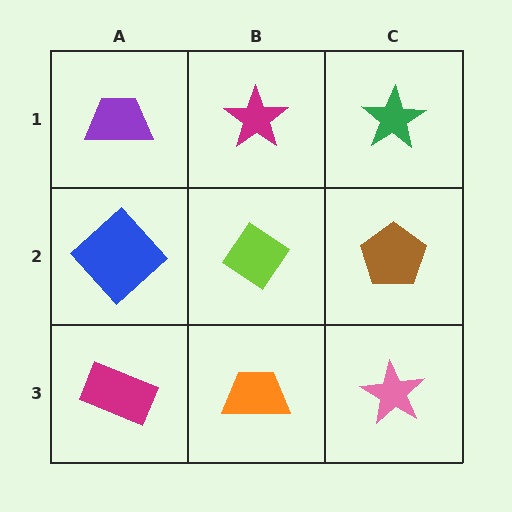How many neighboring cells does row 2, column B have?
4.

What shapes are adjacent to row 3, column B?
A lime diamond (row 2, column B), a magenta rectangle (row 3, column A), a pink star (row 3, column C).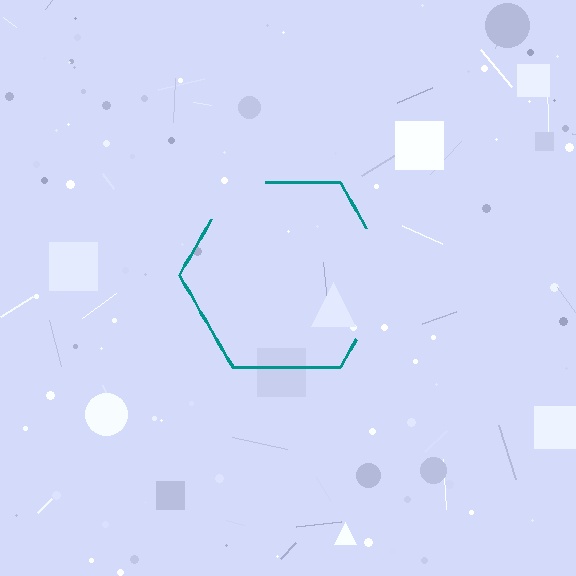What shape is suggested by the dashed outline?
The dashed outline suggests a hexagon.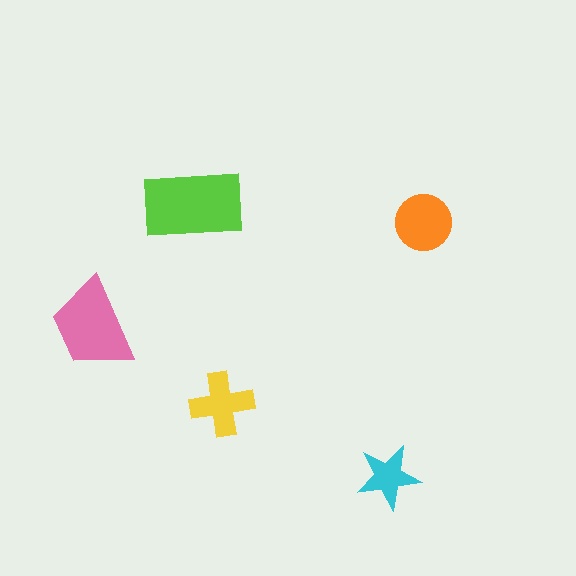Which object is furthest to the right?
The orange circle is rightmost.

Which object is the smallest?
The cyan star.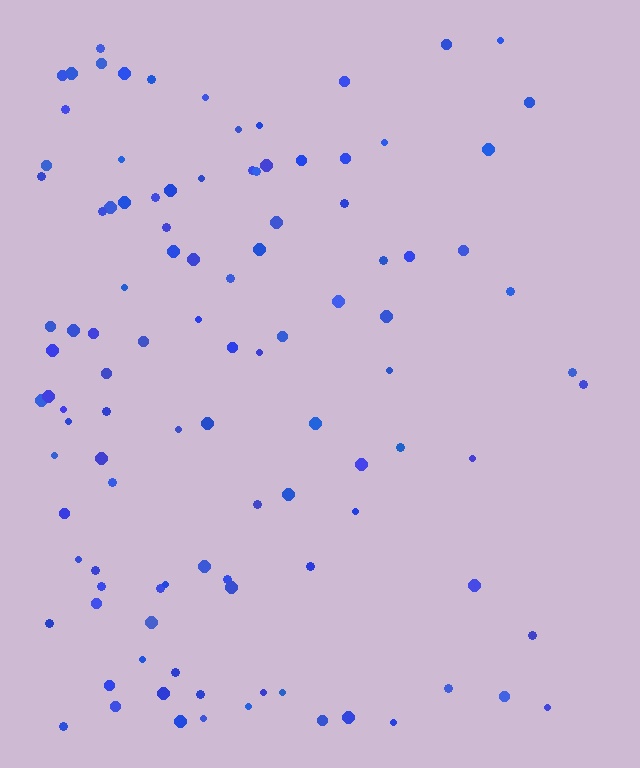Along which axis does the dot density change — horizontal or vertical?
Horizontal.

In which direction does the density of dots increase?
From right to left, with the left side densest.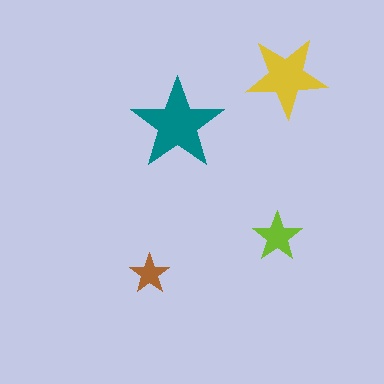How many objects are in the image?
There are 4 objects in the image.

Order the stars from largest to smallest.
the teal one, the yellow one, the lime one, the brown one.